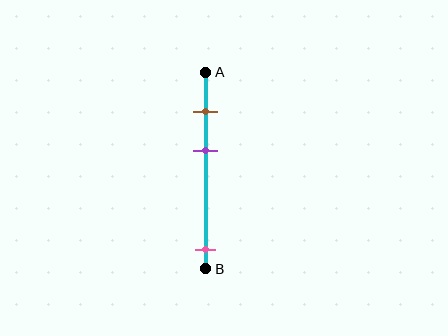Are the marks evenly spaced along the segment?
No, the marks are not evenly spaced.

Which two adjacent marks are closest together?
The brown and purple marks are the closest adjacent pair.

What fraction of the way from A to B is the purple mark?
The purple mark is approximately 40% (0.4) of the way from A to B.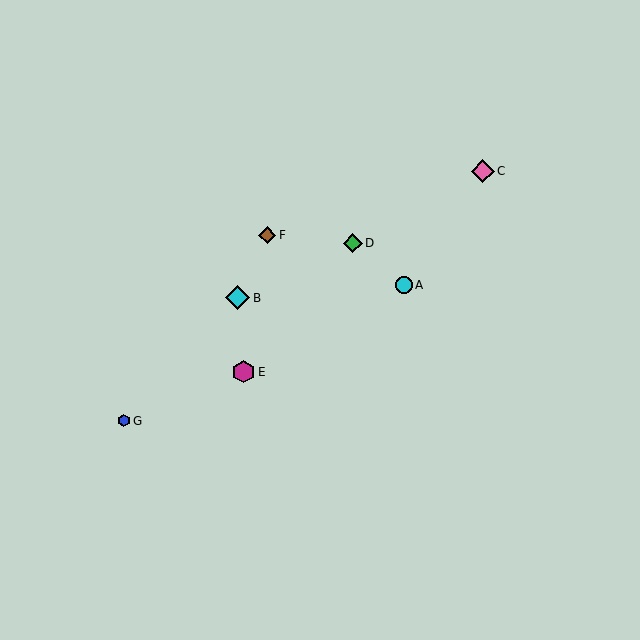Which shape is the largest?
The cyan diamond (labeled B) is the largest.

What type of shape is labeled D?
Shape D is a green diamond.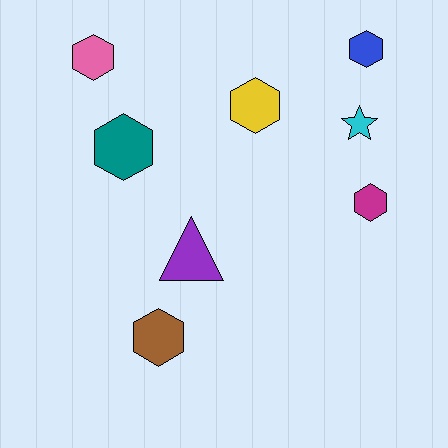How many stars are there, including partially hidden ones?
There is 1 star.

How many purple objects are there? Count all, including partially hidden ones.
There is 1 purple object.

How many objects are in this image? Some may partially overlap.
There are 8 objects.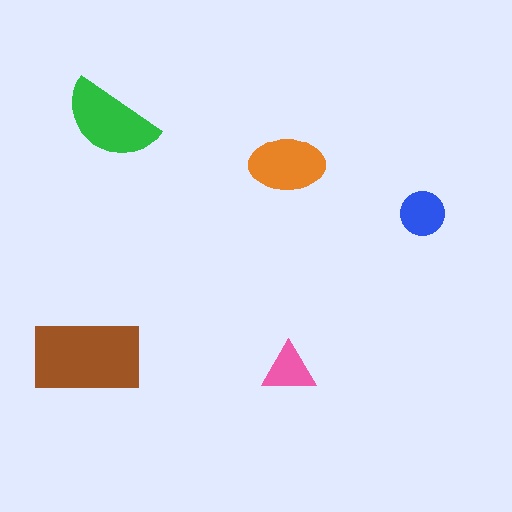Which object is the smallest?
The pink triangle.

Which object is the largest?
The brown rectangle.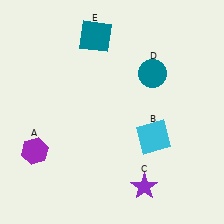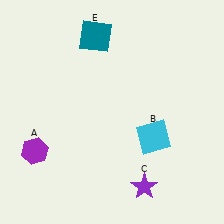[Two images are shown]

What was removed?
The teal circle (D) was removed in Image 2.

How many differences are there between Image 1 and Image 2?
There is 1 difference between the two images.